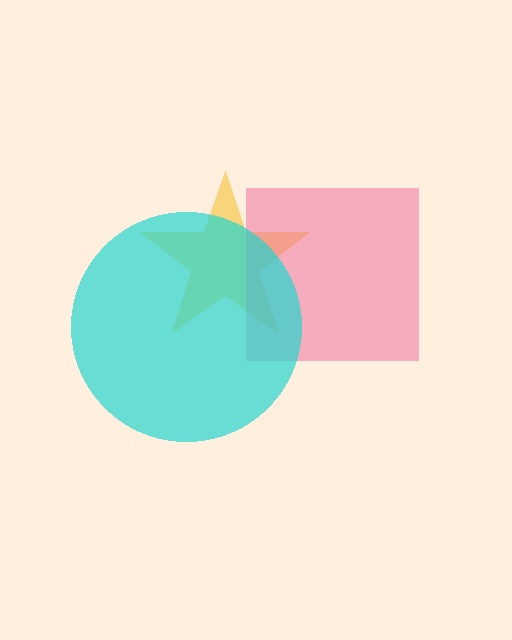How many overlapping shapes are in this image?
There are 3 overlapping shapes in the image.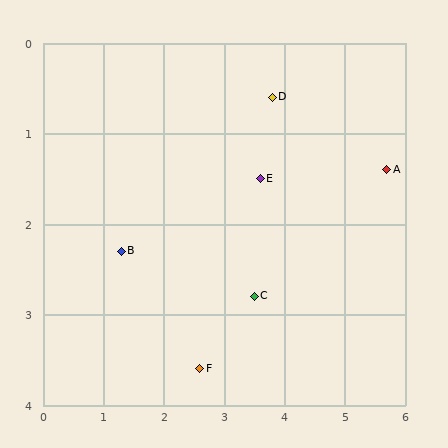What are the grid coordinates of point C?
Point C is at approximately (3.5, 2.8).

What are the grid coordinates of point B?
Point B is at approximately (1.3, 2.3).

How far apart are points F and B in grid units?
Points F and B are about 1.8 grid units apart.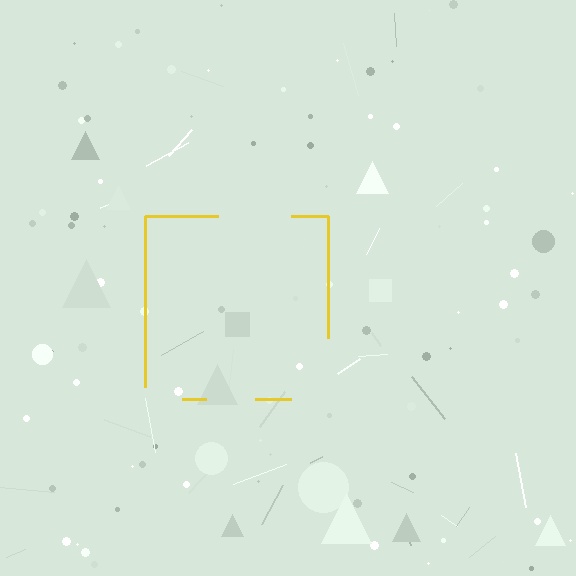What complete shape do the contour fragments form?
The contour fragments form a square.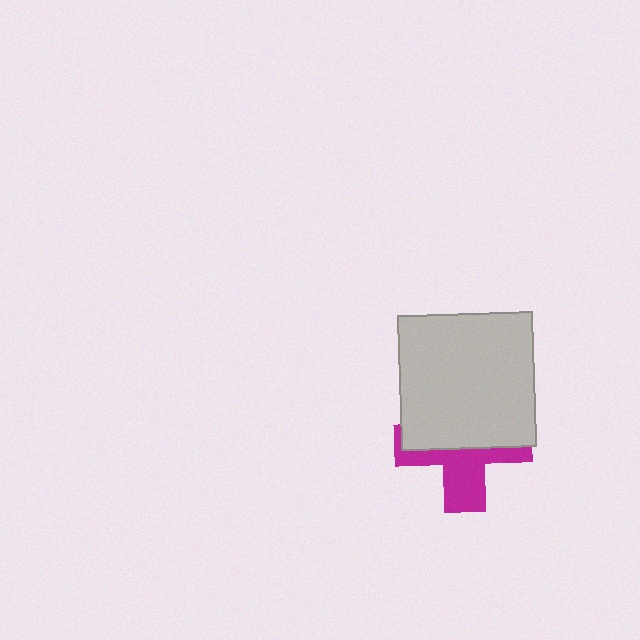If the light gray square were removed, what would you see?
You would see the complete magenta cross.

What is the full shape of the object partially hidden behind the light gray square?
The partially hidden object is a magenta cross.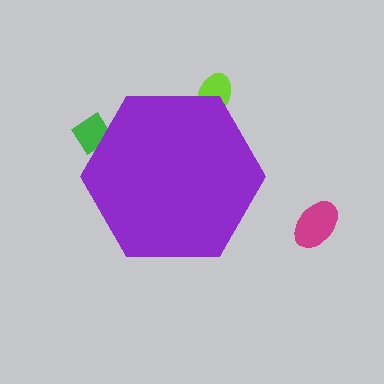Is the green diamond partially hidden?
Yes, the green diamond is partially hidden behind the purple hexagon.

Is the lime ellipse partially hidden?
Yes, the lime ellipse is partially hidden behind the purple hexagon.